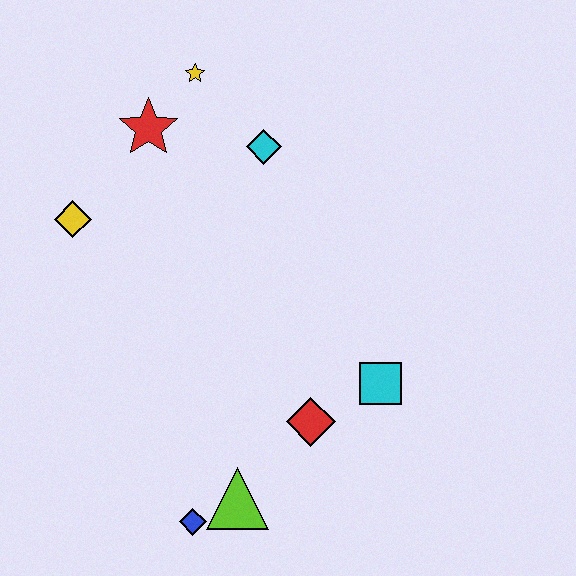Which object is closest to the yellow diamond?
The red star is closest to the yellow diamond.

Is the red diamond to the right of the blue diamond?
Yes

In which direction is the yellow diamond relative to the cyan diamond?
The yellow diamond is to the left of the cyan diamond.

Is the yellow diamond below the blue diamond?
No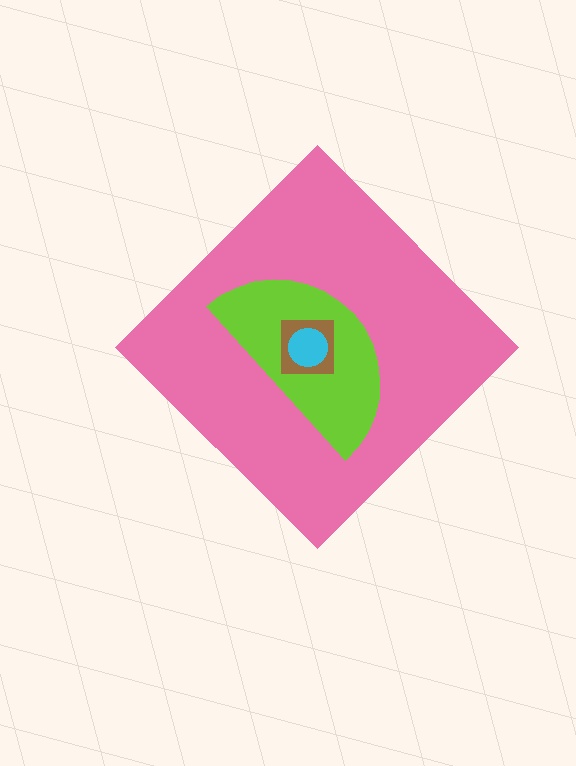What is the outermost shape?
The pink diamond.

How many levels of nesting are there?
4.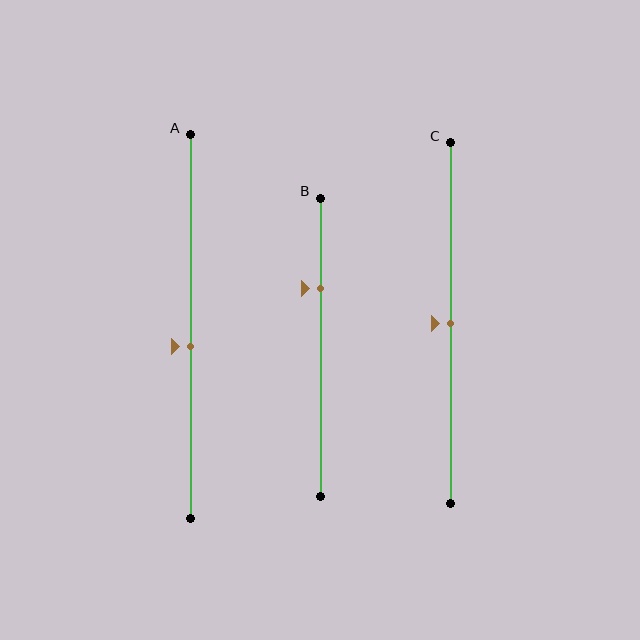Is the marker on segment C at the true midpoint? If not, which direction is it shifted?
Yes, the marker on segment C is at the true midpoint.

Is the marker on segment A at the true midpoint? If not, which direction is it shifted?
No, the marker on segment A is shifted downward by about 5% of the segment length.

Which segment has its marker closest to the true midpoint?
Segment C has its marker closest to the true midpoint.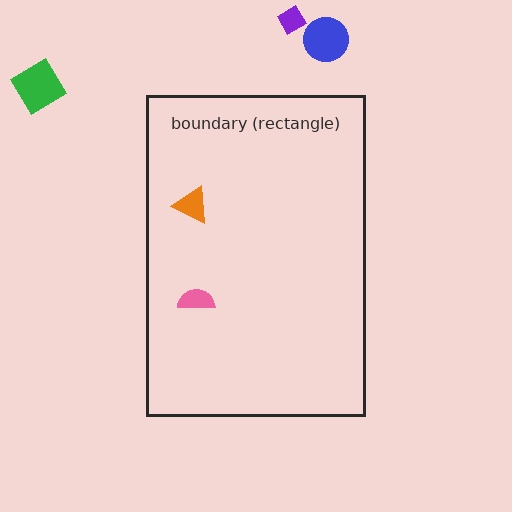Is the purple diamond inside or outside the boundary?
Outside.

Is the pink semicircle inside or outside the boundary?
Inside.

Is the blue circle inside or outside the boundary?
Outside.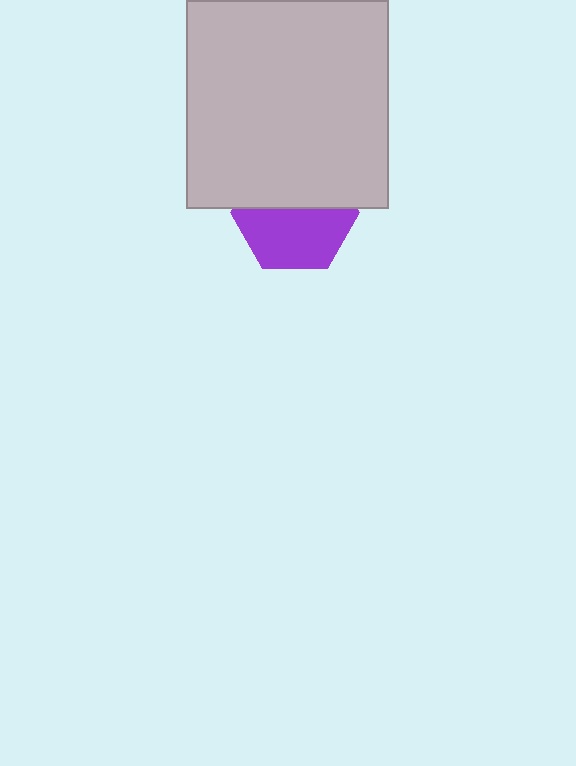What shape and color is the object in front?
The object in front is a light gray rectangle.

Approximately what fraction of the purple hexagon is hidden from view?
Roughly 47% of the purple hexagon is hidden behind the light gray rectangle.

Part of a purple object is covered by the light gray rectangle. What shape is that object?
It is a hexagon.